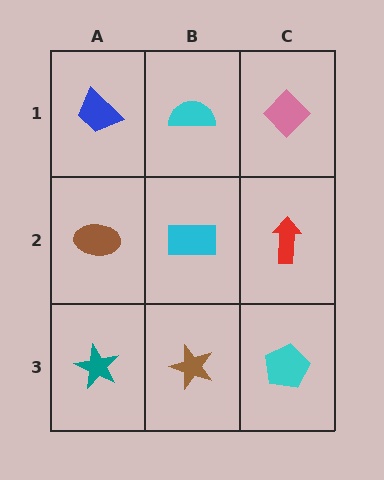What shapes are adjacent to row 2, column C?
A pink diamond (row 1, column C), a cyan pentagon (row 3, column C), a cyan rectangle (row 2, column B).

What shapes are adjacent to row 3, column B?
A cyan rectangle (row 2, column B), a teal star (row 3, column A), a cyan pentagon (row 3, column C).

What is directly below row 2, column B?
A brown star.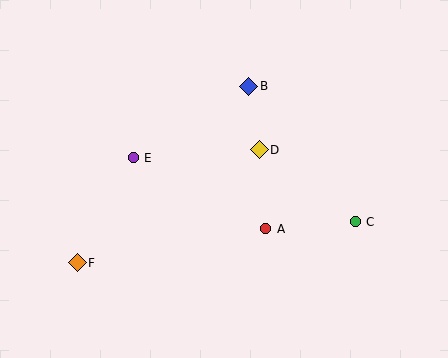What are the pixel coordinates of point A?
Point A is at (266, 229).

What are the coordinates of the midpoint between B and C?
The midpoint between B and C is at (302, 154).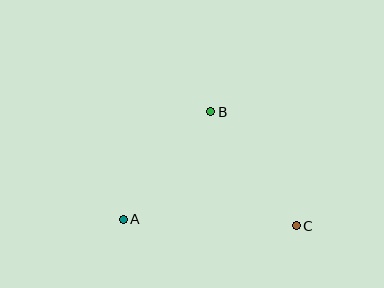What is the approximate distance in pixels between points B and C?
The distance between B and C is approximately 143 pixels.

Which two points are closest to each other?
Points A and B are closest to each other.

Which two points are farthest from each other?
Points A and C are farthest from each other.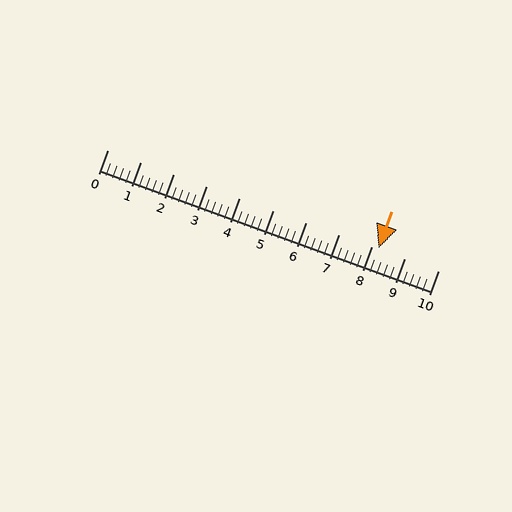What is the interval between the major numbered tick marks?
The major tick marks are spaced 1 units apart.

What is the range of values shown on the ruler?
The ruler shows values from 0 to 10.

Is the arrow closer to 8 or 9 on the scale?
The arrow is closer to 8.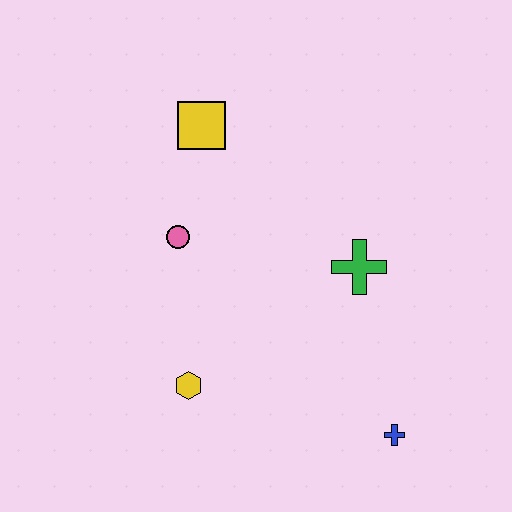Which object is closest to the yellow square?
The pink circle is closest to the yellow square.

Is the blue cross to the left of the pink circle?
No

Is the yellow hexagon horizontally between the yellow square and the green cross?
No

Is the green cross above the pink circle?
No